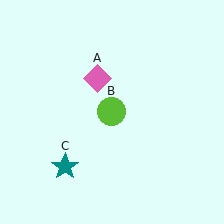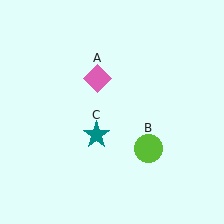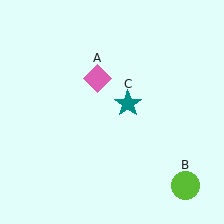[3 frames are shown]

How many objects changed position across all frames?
2 objects changed position: lime circle (object B), teal star (object C).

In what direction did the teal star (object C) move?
The teal star (object C) moved up and to the right.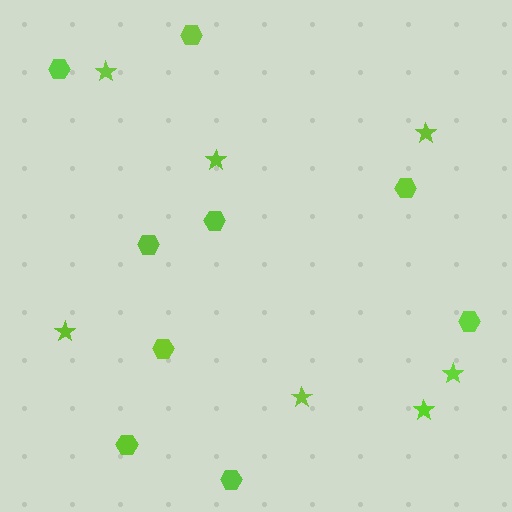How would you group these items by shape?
There are 2 groups: one group of hexagons (9) and one group of stars (7).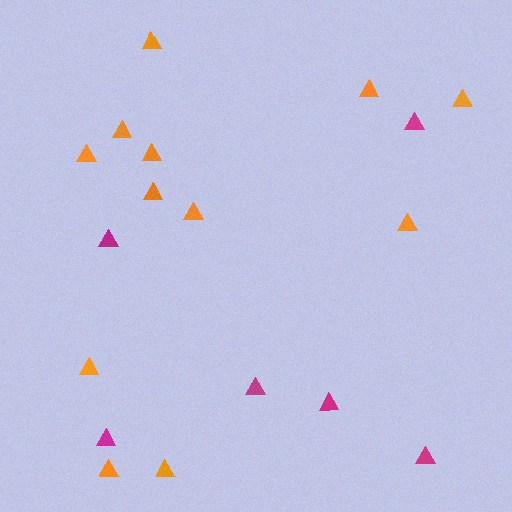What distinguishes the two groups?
There are 2 groups: one group of magenta triangles (6) and one group of orange triangles (12).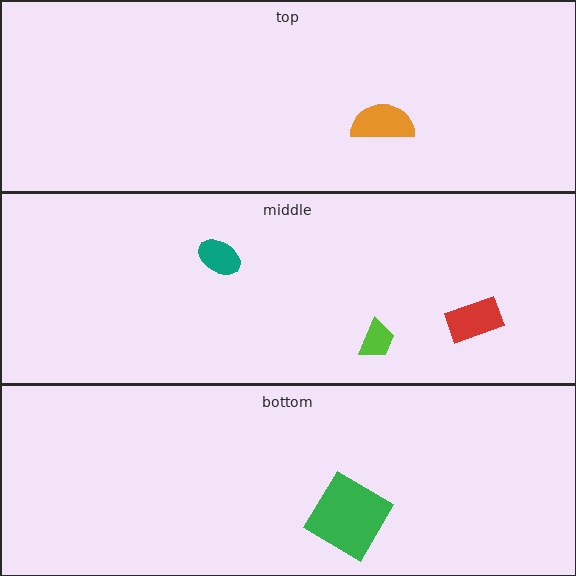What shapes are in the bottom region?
The green diamond.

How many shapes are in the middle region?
3.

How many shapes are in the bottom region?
1.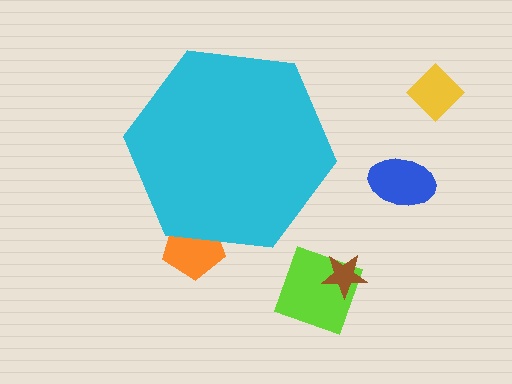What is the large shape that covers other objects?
A cyan hexagon.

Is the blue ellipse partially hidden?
No, the blue ellipse is fully visible.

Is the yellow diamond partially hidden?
No, the yellow diamond is fully visible.